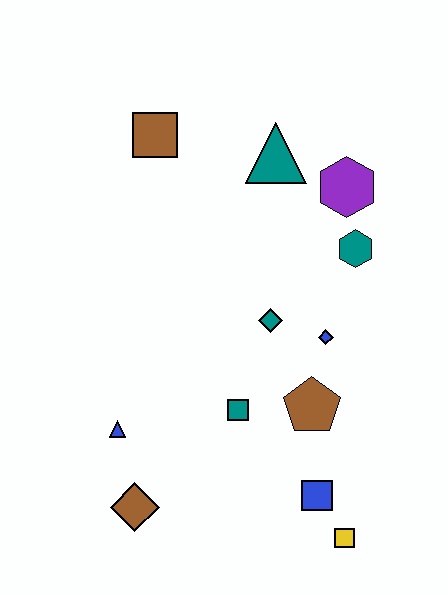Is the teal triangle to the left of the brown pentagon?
Yes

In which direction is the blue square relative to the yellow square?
The blue square is above the yellow square.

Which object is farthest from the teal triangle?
The yellow square is farthest from the teal triangle.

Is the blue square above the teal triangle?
No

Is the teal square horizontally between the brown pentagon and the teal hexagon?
No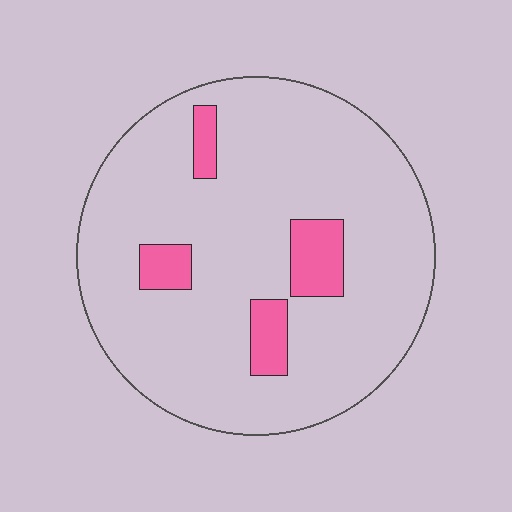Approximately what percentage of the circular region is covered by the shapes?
Approximately 10%.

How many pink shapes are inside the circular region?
4.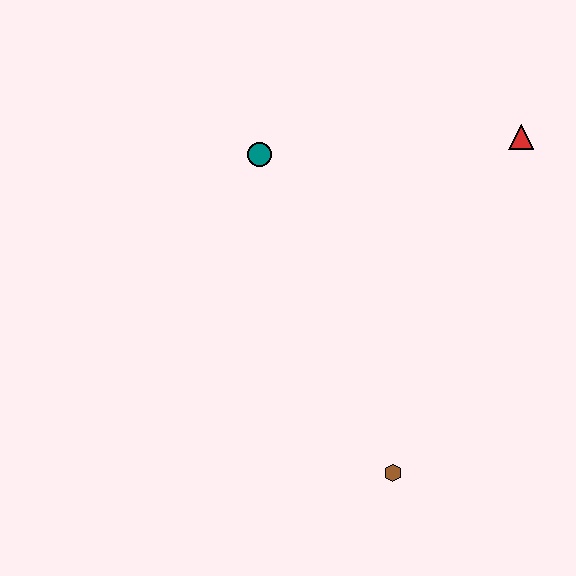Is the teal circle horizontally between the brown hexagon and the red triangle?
No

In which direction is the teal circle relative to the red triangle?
The teal circle is to the left of the red triangle.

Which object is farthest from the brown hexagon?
The red triangle is farthest from the brown hexagon.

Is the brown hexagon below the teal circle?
Yes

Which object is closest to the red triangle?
The teal circle is closest to the red triangle.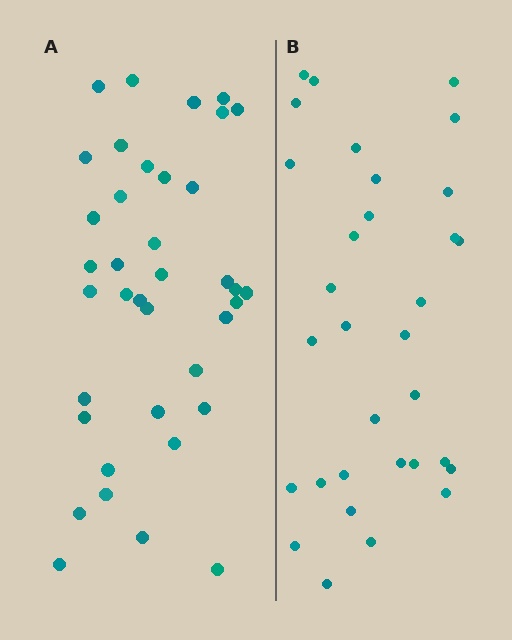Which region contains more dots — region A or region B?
Region A (the left region) has more dots.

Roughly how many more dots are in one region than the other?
Region A has about 6 more dots than region B.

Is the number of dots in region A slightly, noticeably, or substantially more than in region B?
Region A has only slightly more — the two regions are fairly close. The ratio is roughly 1.2 to 1.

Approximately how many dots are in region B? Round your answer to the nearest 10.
About 30 dots. (The exact count is 32, which rounds to 30.)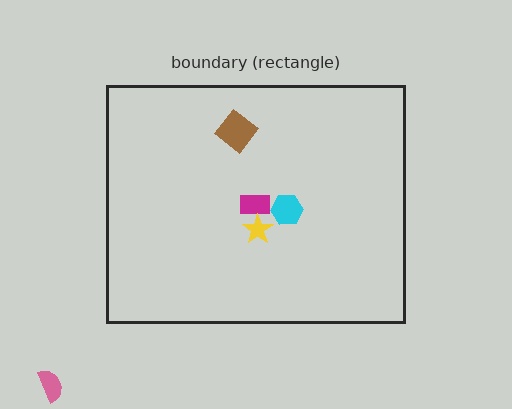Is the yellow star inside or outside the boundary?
Inside.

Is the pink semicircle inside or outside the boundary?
Outside.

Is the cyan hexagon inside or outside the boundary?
Inside.